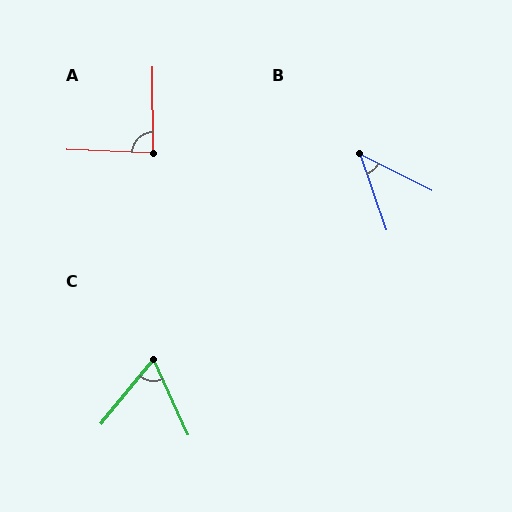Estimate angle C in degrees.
Approximately 64 degrees.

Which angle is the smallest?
B, at approximately 45 degrees.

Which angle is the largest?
A, at approximately 87 degrees.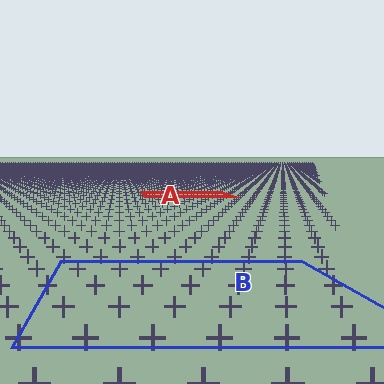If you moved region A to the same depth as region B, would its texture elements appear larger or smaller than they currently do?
They would appear larger. At a closer depth, the same texture elements are projected at a bigger on-screen size.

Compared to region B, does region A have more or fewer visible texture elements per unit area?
Region A has more texture elements per unit area — they are packed more densely because it is farther away.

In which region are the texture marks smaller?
The texture marks are smaller in region A, because it is farther away.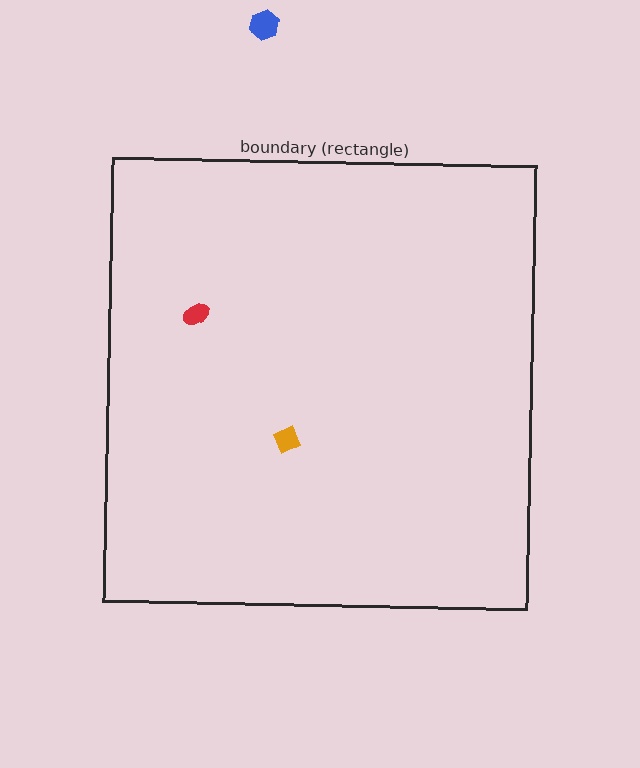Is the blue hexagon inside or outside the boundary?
Outside.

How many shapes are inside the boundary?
2 inside, 1 outside.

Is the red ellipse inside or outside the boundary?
Inside.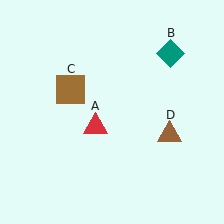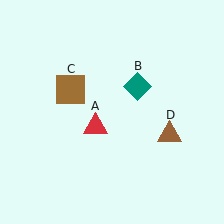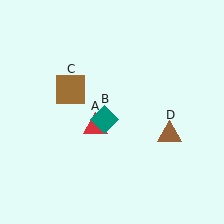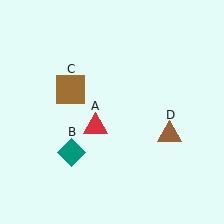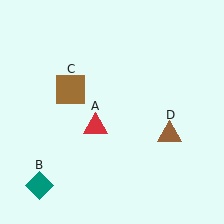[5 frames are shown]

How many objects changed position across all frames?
1 object changed position: teal diamond (object B).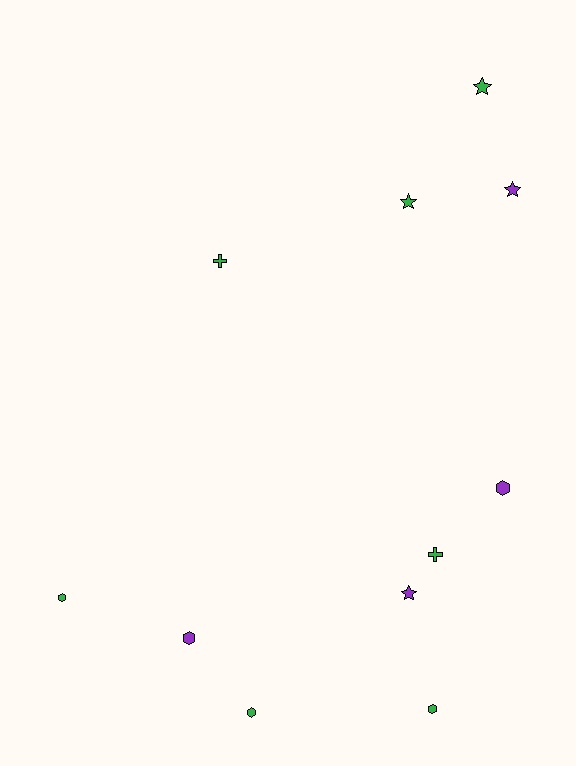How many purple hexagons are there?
There are 2 purple hexagons.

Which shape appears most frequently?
Hexagon, with 5 objects.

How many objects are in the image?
There are 11 objects.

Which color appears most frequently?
Green, with 7 objects.